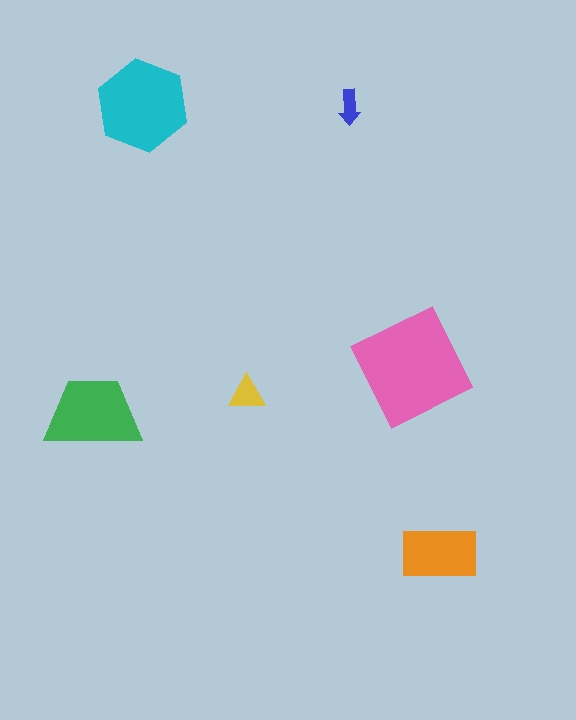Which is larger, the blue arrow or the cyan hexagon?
The cyan hexagon.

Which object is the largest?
The pink square.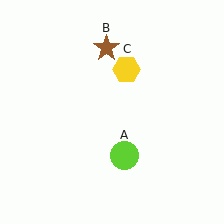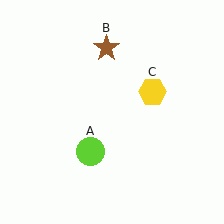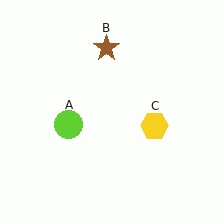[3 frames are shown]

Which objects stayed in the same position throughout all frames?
Brown star (object B) remained stationary.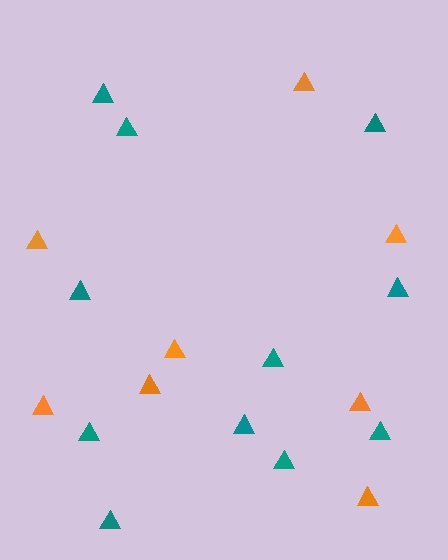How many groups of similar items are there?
There are 2 groups: one group of orange triangles (8) and one group of teal triangles (11).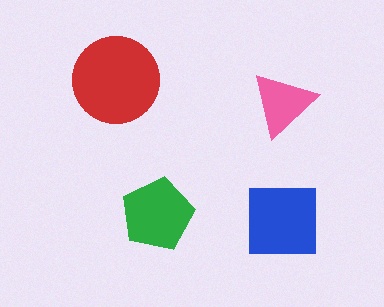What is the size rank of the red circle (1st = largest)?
1st.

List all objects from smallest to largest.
The pink triangle, the green pentagon, the blue square, the red circle.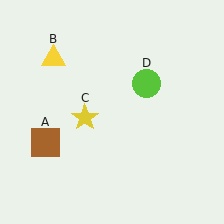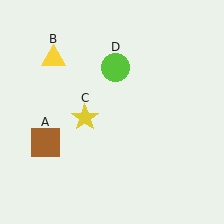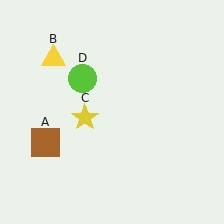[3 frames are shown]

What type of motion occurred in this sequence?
The lime circle (object D) rotated counterclockwise around the center of the scene.